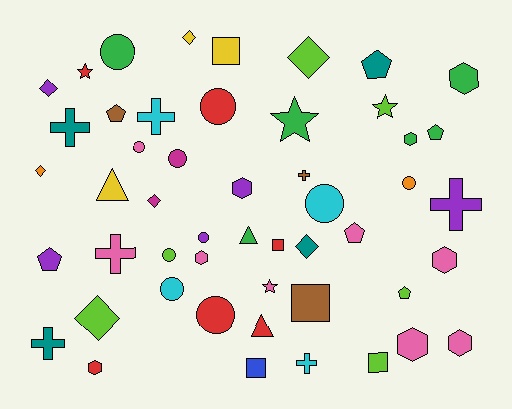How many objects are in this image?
There are 50 objects.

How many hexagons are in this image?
There are 8 hexagons.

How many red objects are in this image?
There are 6 red objects.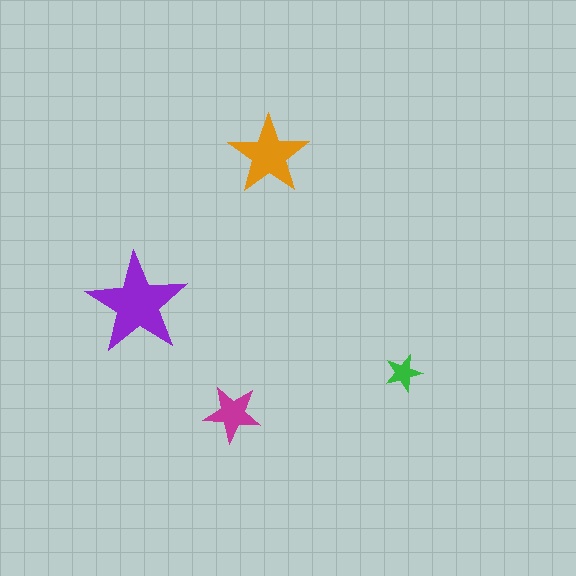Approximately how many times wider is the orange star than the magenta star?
About 1.5 times wider.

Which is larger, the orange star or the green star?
The orange one.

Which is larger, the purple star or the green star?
The purple one.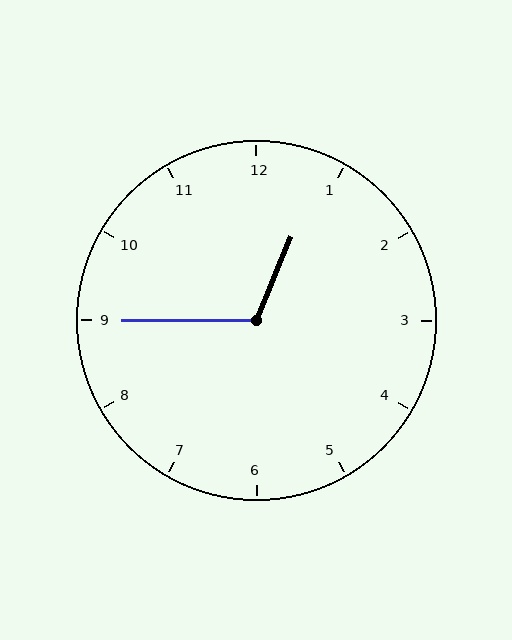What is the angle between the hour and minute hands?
Approximately 112 degrees.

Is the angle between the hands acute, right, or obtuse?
It is obtuse.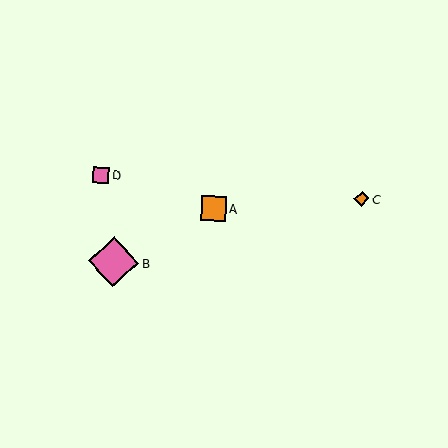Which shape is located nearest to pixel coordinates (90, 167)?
The pink square (labeled D) at (101, 175) is nearest to that location.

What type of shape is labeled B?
Shape B is a pink diamond.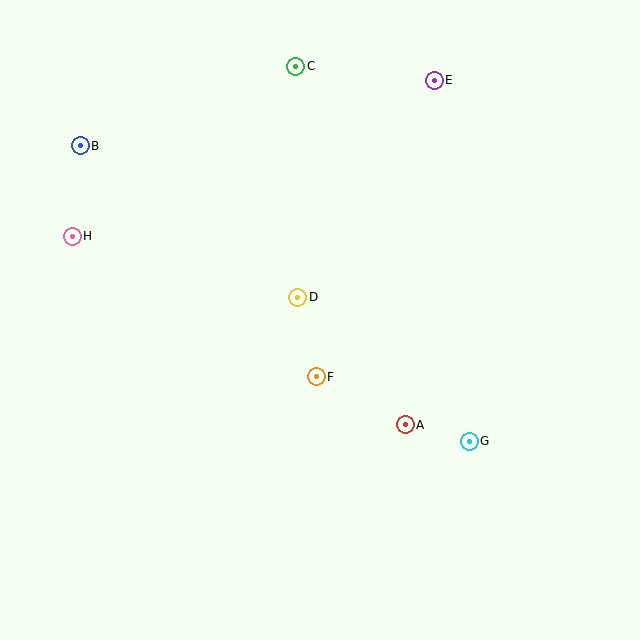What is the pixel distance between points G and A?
The distance between G and A is 66 pixels.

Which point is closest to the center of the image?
Point D at (298, 297) is closest to the center.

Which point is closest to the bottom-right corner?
Point G is closest to the bottom-right corner.